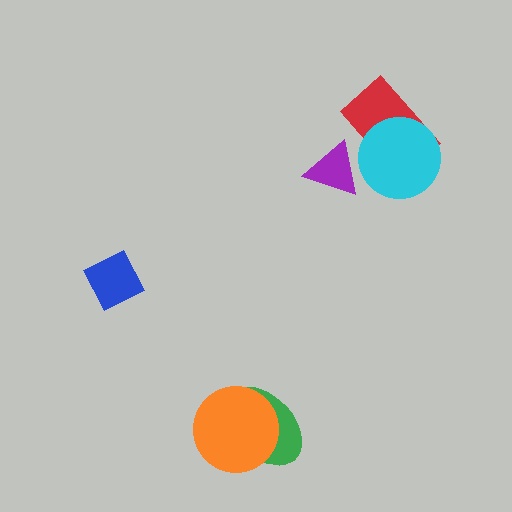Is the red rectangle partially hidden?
Yes, it is partially covered by another shape.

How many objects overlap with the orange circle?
1 object overlaps with the orange circle.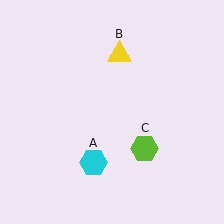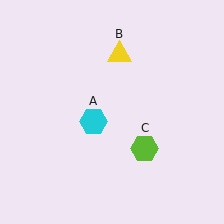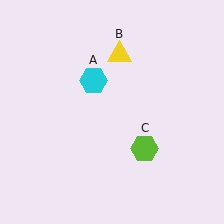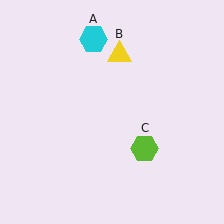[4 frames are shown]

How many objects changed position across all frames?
1 object changed position: cyan hexagon (object A).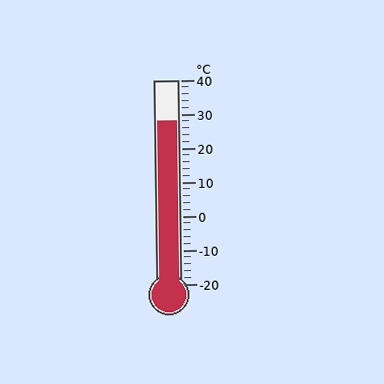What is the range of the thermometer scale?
The thermometer scale ranges from -20°C to 40°C.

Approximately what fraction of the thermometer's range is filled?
The thermometer is filled to approximately 80% of its range.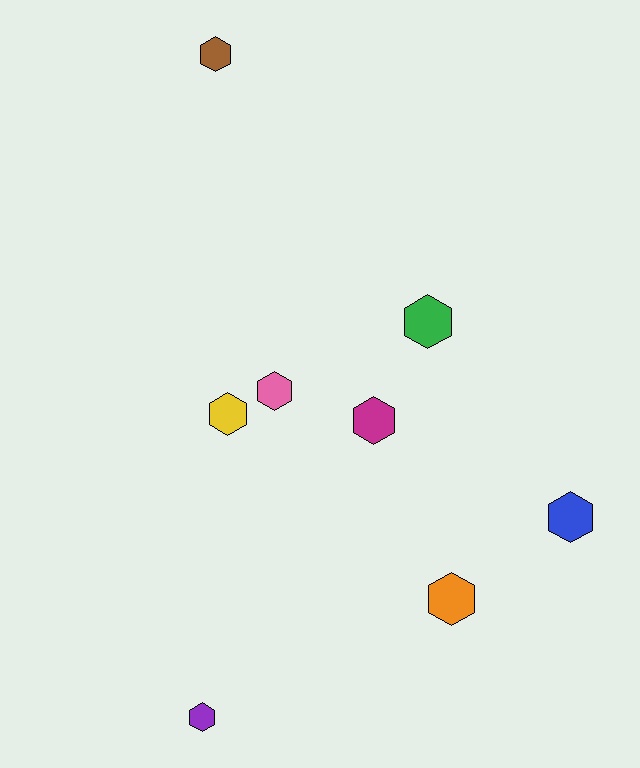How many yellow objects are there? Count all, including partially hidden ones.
There is 1 yellow object.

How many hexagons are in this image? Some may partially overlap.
There are 8 hexagons.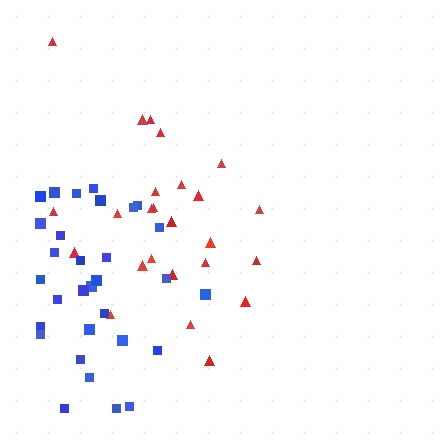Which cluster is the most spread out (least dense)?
Blue.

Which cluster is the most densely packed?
Red.